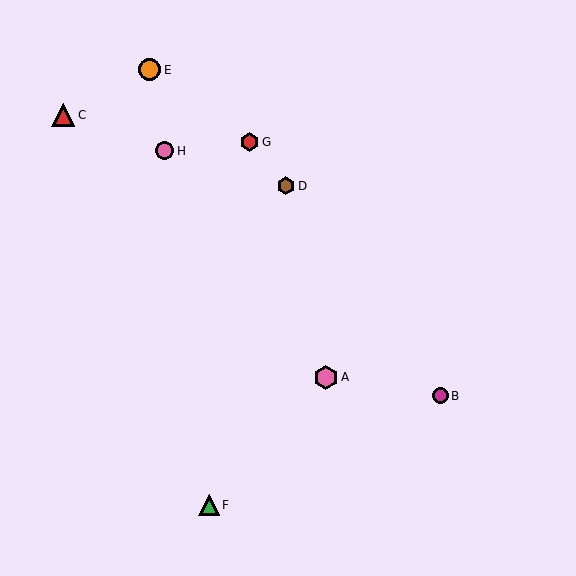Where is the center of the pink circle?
The center of the pink circle is at (164, 151).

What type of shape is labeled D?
Shape D is a brown hexagon.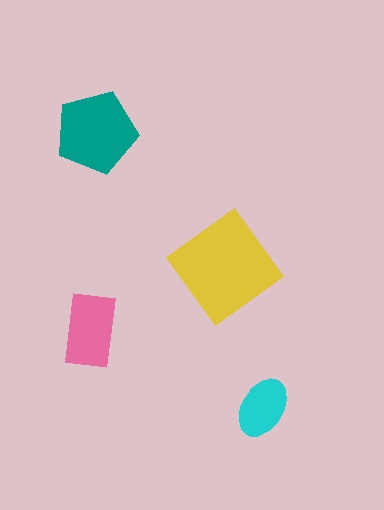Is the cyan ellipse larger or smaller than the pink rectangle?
Smaller.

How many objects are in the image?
There are 4 objects in the image.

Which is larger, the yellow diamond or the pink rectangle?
The yellow diamond.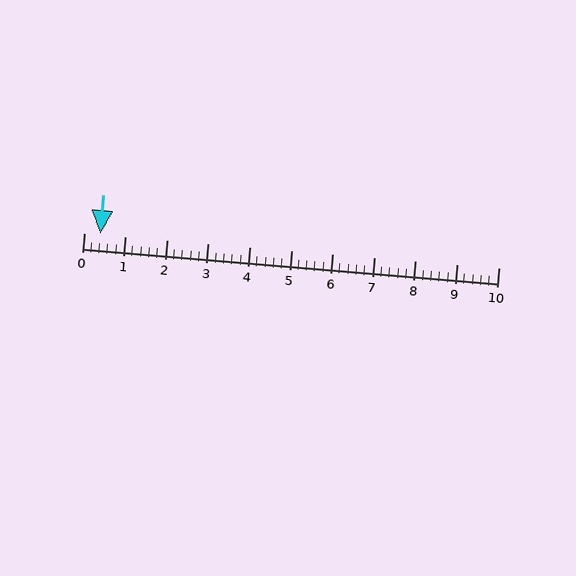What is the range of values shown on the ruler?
The ruler shows values from 0 to 10.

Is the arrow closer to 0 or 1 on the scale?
The arrow is closer to 0.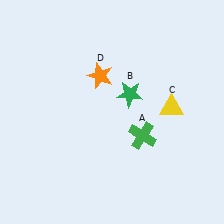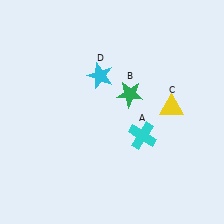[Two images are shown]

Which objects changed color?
A changed from green to cyan. D changed from orange to cyan.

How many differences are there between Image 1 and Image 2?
There are 2 differences between the two images.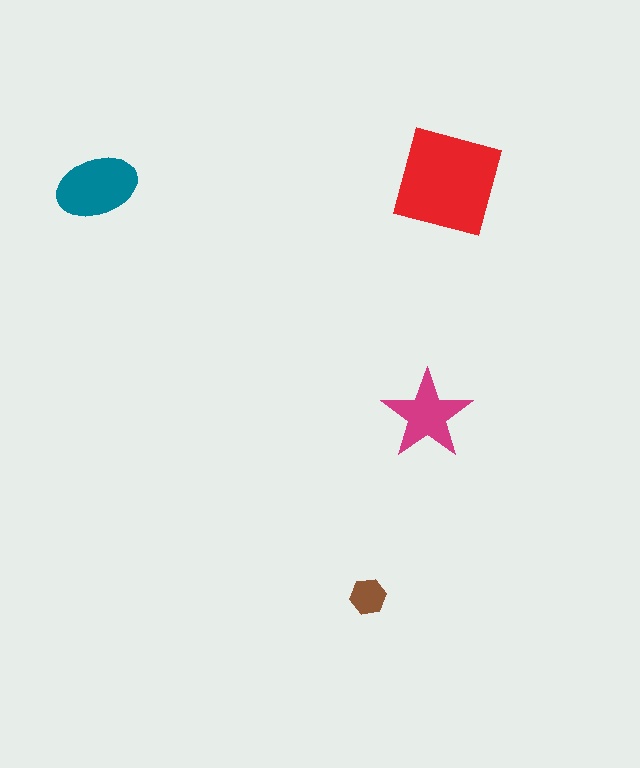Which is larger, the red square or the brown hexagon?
The red square.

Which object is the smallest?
The brown hexagon.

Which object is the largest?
The red square.